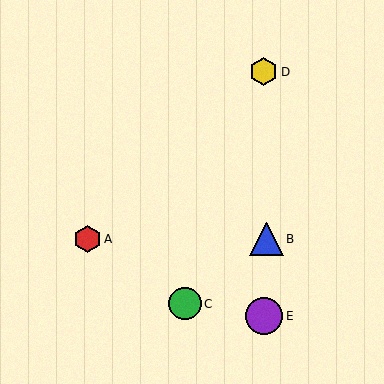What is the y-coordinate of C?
Object C is at y≈304.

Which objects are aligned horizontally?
Objects A, B are aligned horizontally.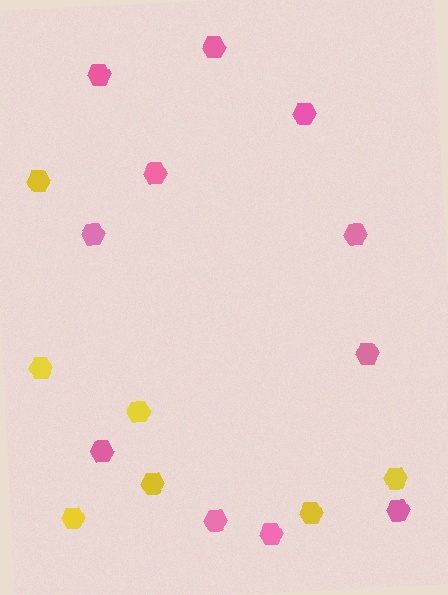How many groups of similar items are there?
There are 2 groups: one group of pink hexagons (11) and one group of yellow hexagons (7).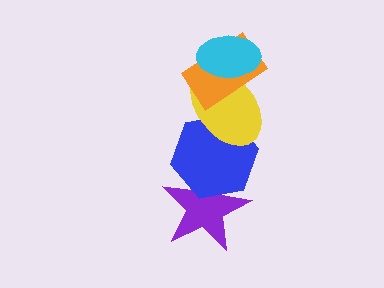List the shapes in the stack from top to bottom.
From top to bottom: the cyan ellipse, the orange rectangle, the yellow ellipse, the blue hexagon, the purple star.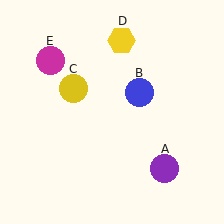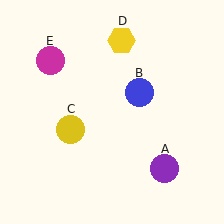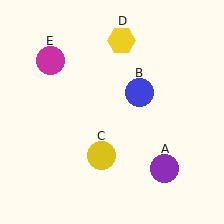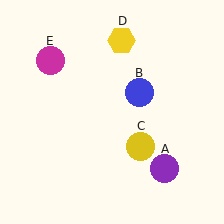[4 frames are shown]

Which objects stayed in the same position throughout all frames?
Purple circle (object A) and blue circle (object B) and yellow hexagon (object D) and magenta circle (object E) remained stationary.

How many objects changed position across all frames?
1 object changed position: yellow circle (object C).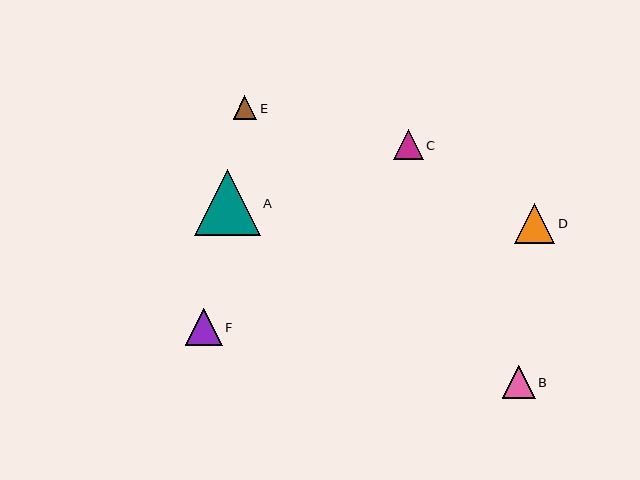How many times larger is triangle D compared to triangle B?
Triangle D is approximately 1.2 times the size of triangle B.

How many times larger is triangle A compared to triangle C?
Triangle A is approximately 2.2 times the size of triangle C.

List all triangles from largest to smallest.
From largest to smallest: A, D, F, B, C, E.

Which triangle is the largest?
Triangle A is the largest with a size of approximately 66 pixels.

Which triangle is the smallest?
Triangle E is the smallest with a size of approximately 24 pixels.